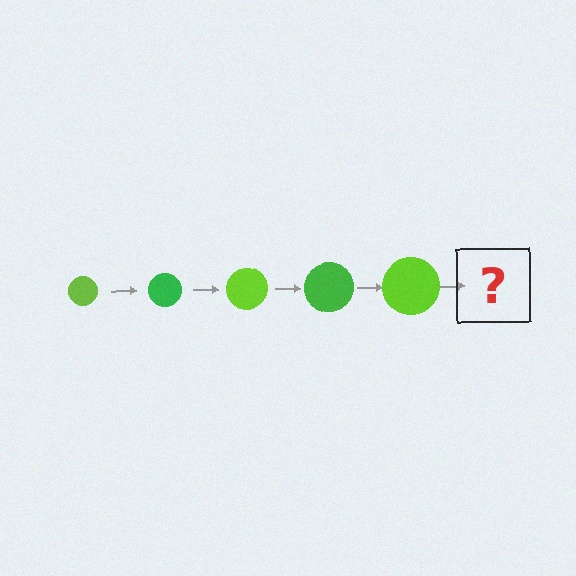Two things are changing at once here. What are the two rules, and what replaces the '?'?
The two rules are that the circle grows larger each step and the color cycles through lime and green. The '?' should be a green circle, larger than the previous one.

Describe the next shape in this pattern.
It should be a green circle, larger than the previous one.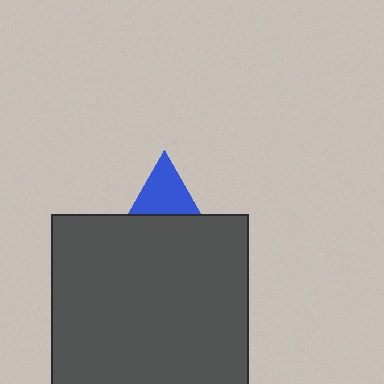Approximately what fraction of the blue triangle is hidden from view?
Roughly 54% of the blue triangle is hidden behind the dark gray square.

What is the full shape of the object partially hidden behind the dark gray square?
The partially hidden object is a blue triangle.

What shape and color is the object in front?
The object in front is a dark gray square.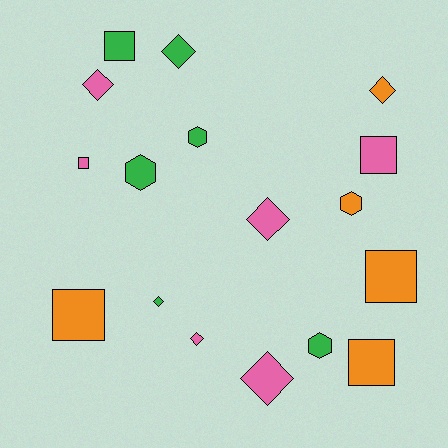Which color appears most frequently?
Green, with 6 objects.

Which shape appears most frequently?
Diamond, with 7 objects.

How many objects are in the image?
There are 17 objects.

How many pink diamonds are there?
There are 4 pink diamonds.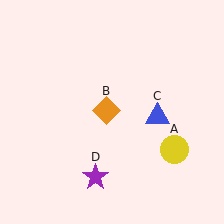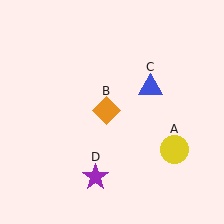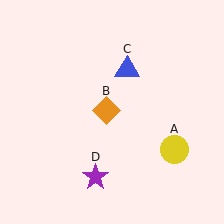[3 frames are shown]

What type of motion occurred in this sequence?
The blue triangle (object C) rotated counterclockwise around the center of the scene.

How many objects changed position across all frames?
1 object changed position: blue triangle (object C).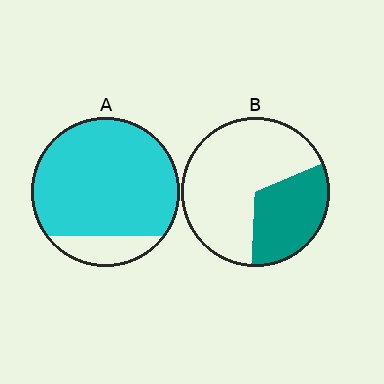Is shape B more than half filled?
No.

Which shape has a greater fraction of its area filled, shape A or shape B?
Shape A.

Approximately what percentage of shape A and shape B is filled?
A is approximately 85% and B is approximately 35%.